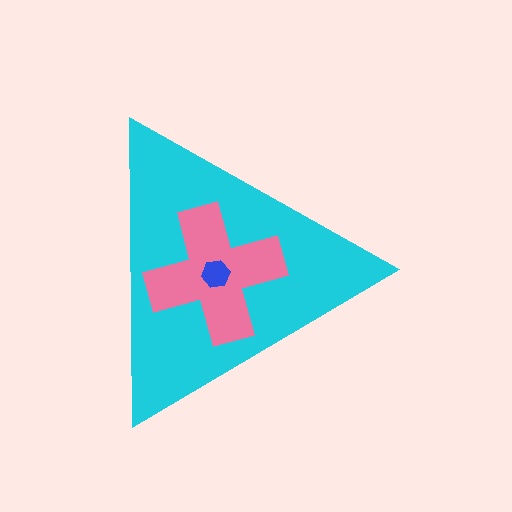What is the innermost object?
The blue hexagon.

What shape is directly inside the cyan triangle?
The pink cross.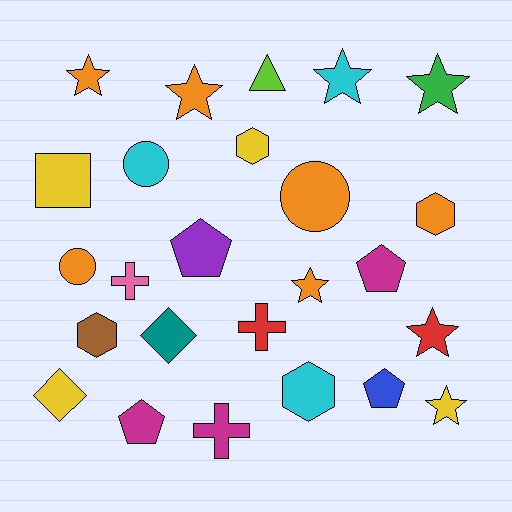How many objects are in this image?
There are 25 objects.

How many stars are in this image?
There are 7 stars.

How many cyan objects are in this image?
There are 3 cyan objects.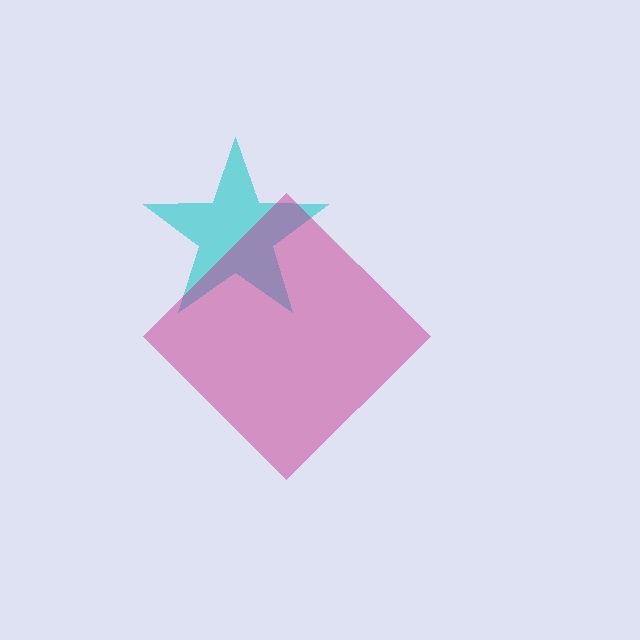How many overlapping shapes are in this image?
There are 2 overlapping shapes in the image.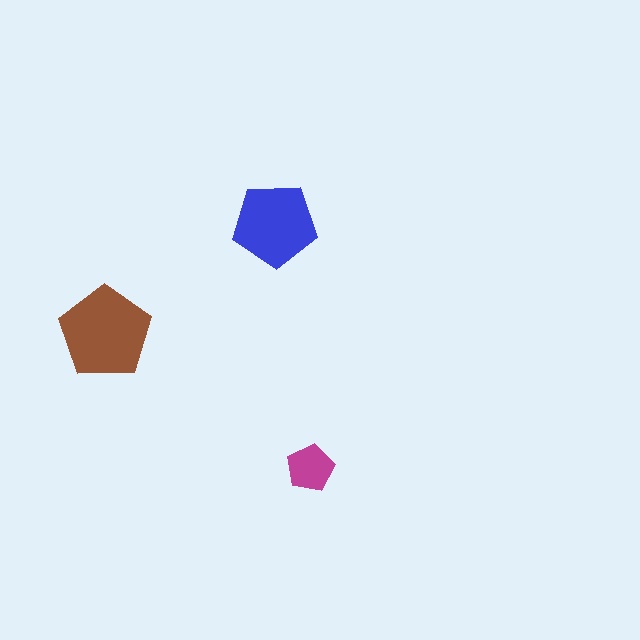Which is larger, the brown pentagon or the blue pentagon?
The brown one.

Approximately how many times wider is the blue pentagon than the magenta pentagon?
About 2 times wider.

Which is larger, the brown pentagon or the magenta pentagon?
The brown one.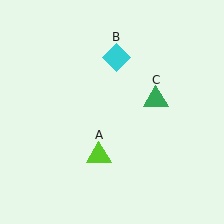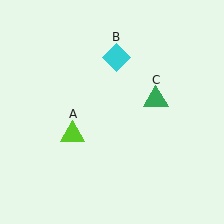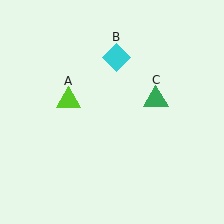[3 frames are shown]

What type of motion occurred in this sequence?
The lime triangle (object A) rotated clockwise around the center of the scene.